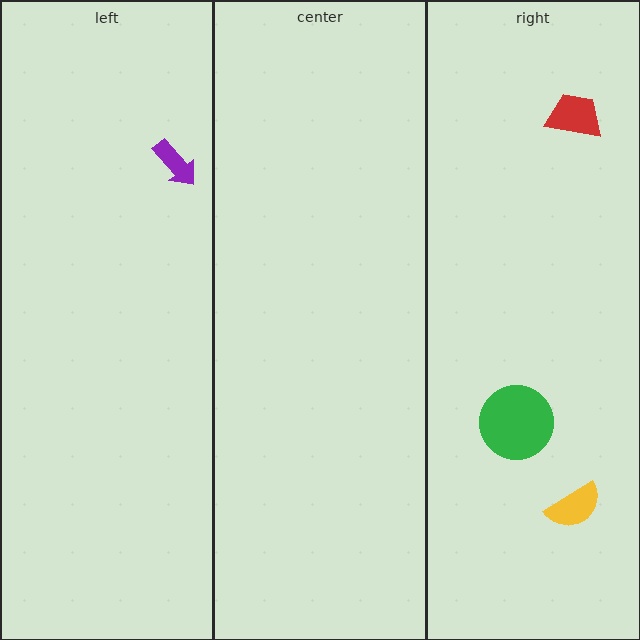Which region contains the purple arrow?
The left region.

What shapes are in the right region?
The yellow semicircle, the green circle, the red trapezoid.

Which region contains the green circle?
The right region.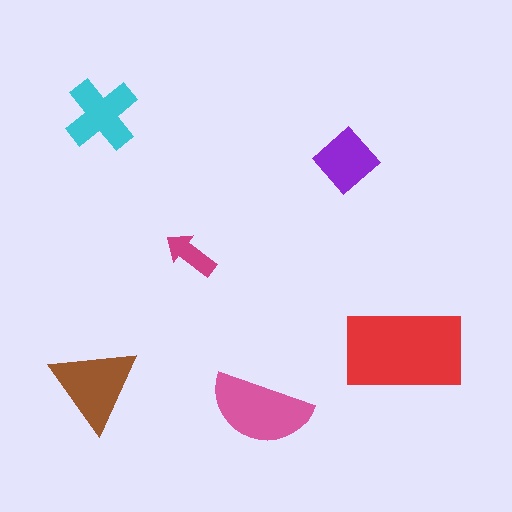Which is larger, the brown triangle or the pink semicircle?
The pink semicircle.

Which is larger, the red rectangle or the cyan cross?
The red rectangle.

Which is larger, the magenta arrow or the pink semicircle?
The pink semicircle.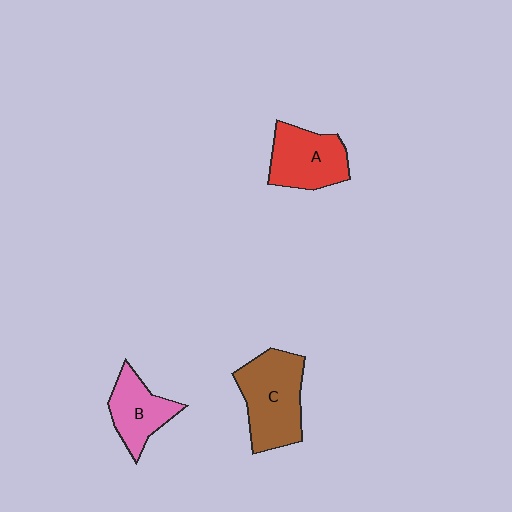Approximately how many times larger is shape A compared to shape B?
Approximately 1.2 times.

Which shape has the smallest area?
Shape B (pink).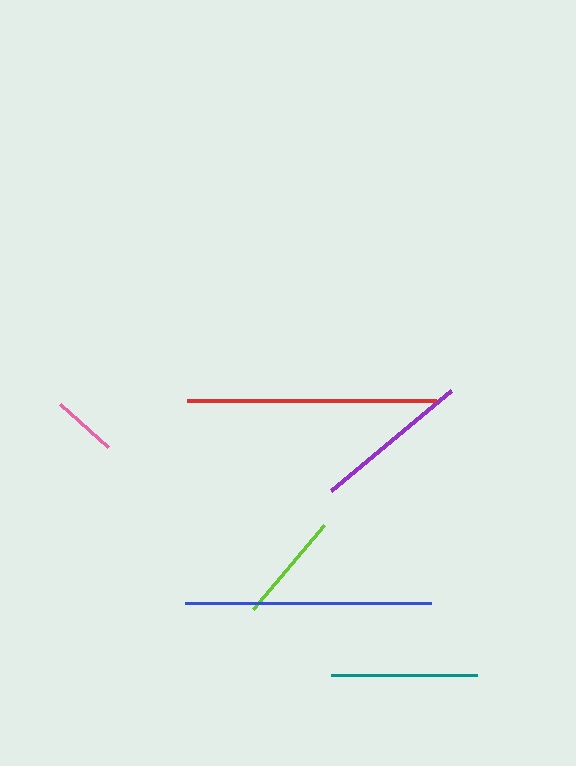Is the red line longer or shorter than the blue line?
The red line is longer than the blue line.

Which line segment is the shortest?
The pink line is the shortest at approximately 65 pixels.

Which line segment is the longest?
The red line is the longest at approximately 249 pixels.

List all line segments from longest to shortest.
From longest to shortest: red, blue, purple, teal, lime, pink.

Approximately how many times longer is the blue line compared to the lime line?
The blue line is approximately 2.2 times the length of the lime line.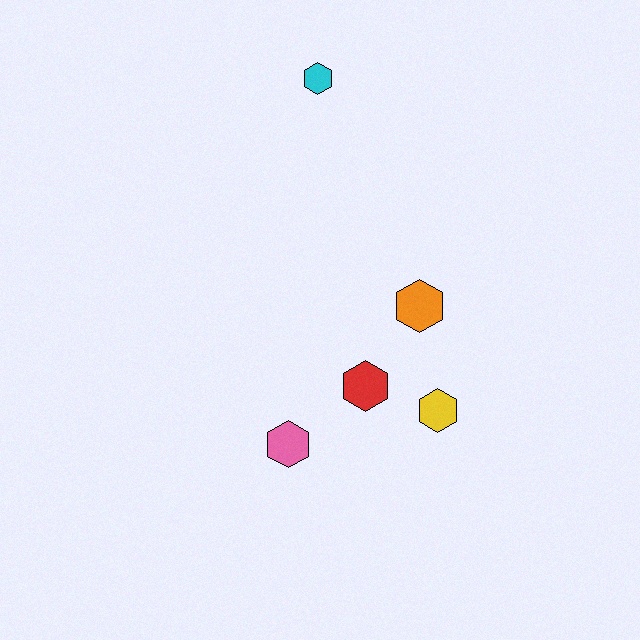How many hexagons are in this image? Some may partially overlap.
There are 5 hexagons.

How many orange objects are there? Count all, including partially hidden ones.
There is 1 orange object.